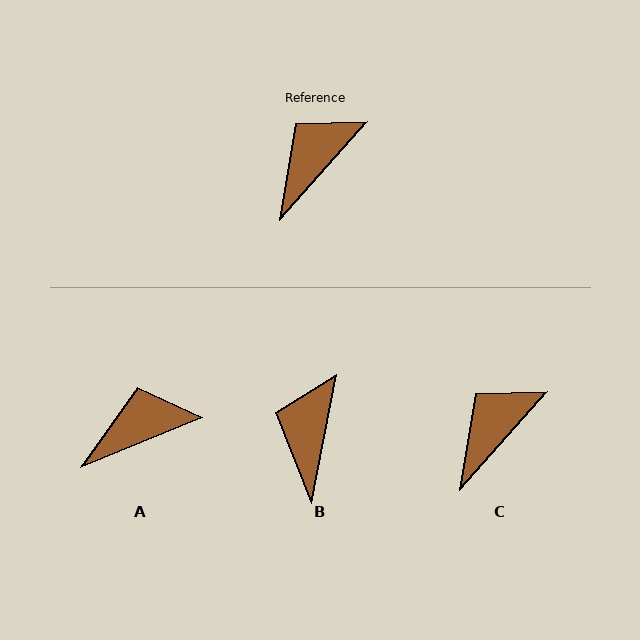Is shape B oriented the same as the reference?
No, it is off by about 31 degrees.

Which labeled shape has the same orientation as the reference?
C.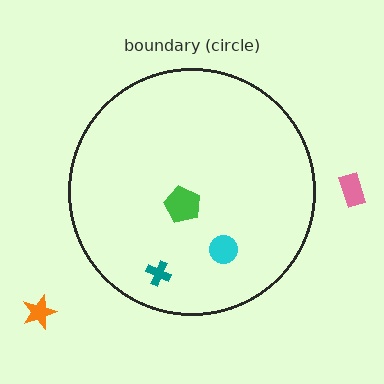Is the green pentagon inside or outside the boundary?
Inside.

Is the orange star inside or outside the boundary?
Outside.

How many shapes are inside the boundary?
3 inside, 2 outside.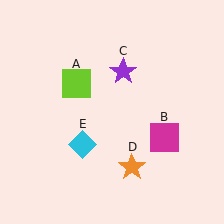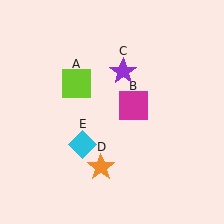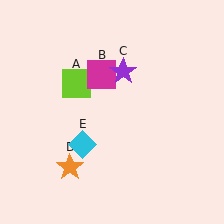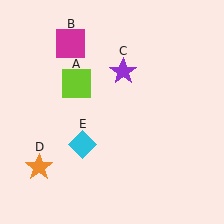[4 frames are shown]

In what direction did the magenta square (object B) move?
The magenta square (object B) moved up and to the left.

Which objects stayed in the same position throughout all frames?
Lime square (object A) and purple star (object C) and cyan diamond (object E) remained stationary.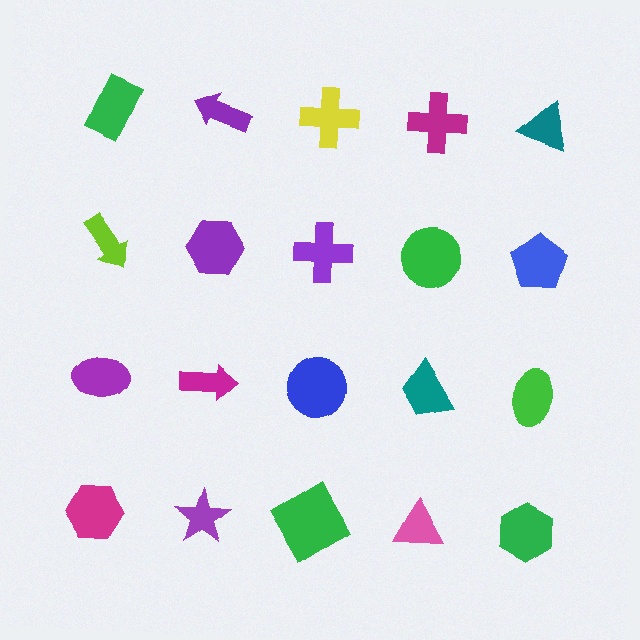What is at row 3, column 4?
A teal trapezoid.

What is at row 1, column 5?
A teal triangle.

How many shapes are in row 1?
5 shapes.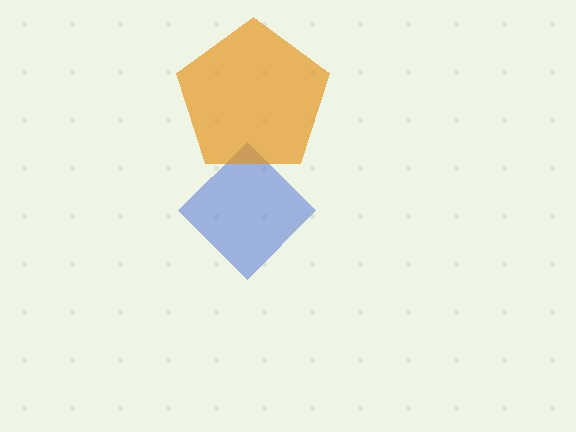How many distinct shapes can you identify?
There are 2 distinct shapes: a blue diamond, an orange pentagon.